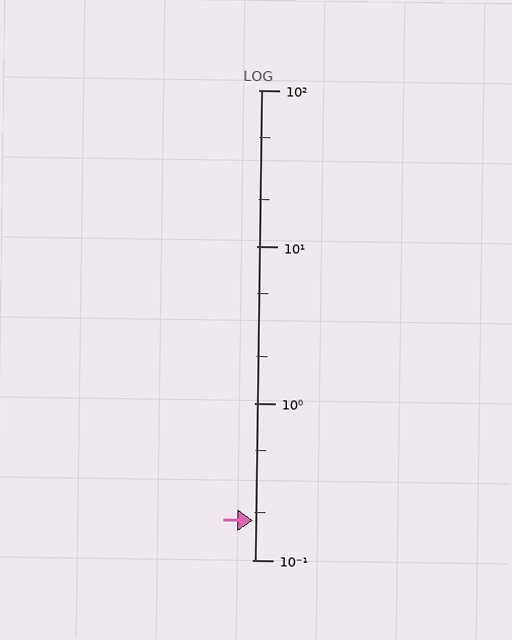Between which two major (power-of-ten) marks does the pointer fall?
The pointer is between 0.1 and 1.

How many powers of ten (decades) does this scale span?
The scale spans 3 decades, from 0.1 to 100.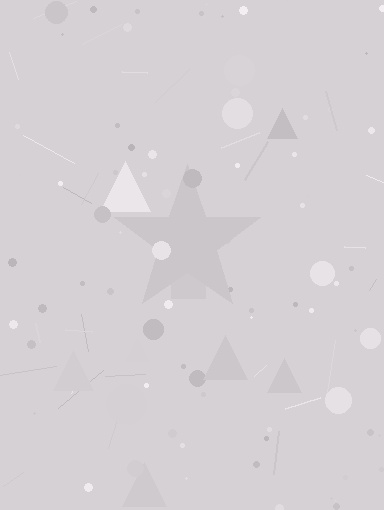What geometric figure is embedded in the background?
A star is embedded in the background.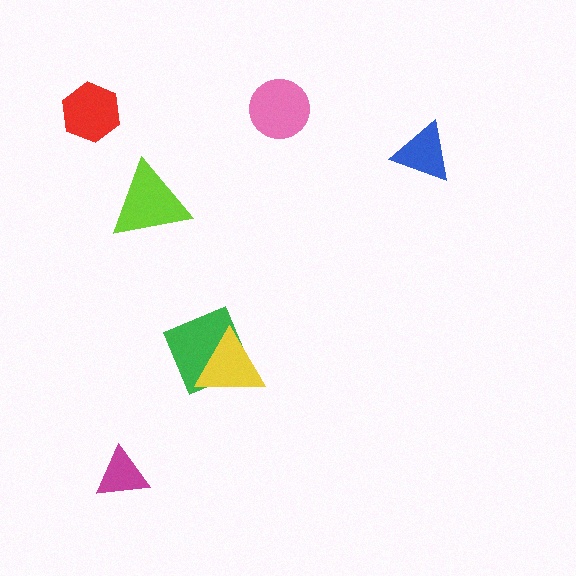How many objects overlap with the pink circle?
0 objects overlap with the pink circle.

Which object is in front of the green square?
The yellow triangle is in front of the green square.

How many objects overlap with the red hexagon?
0 objects overlap with the red hexagon.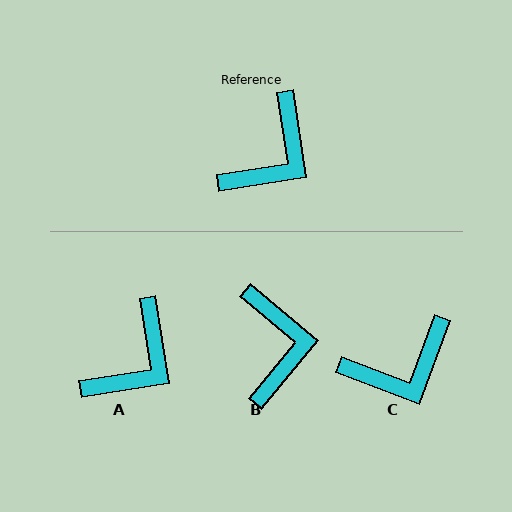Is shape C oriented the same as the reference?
No, it is off by about 30 degrees.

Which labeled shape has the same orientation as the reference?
A.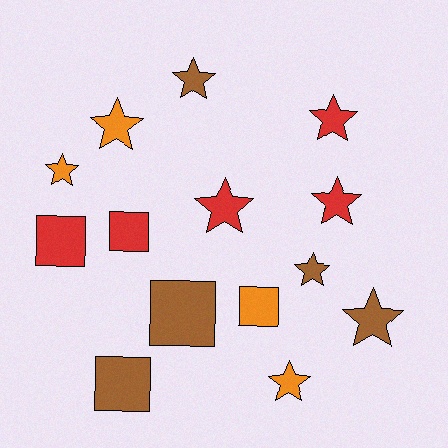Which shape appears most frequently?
Star, with 9 objects.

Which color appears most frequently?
Red, with 5 objects.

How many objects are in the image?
There are 14 objects.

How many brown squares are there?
There are 2 brown squares.